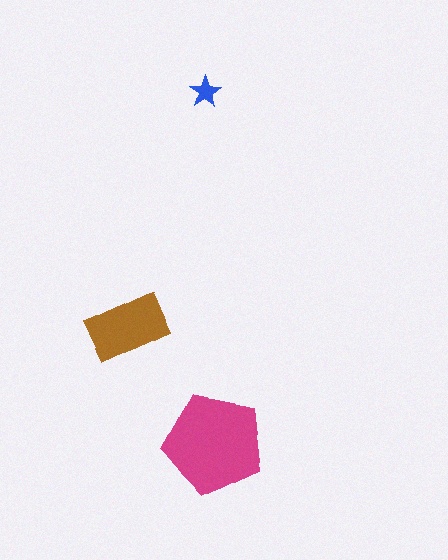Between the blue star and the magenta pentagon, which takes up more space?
The magenta pentagon.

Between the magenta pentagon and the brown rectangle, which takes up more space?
The magenta pentagon.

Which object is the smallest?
The blue star.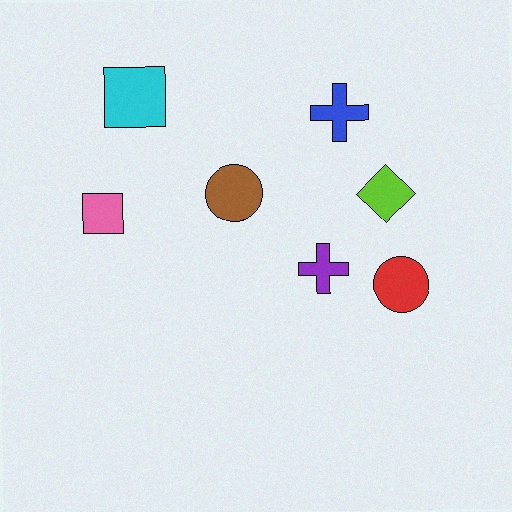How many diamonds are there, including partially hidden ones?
There is 1 diamond.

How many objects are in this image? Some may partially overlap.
There are 7 objects.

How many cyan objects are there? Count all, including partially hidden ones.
There is 1 cyan object.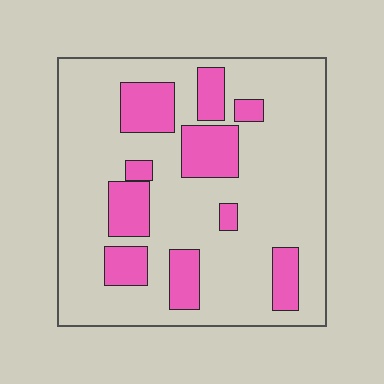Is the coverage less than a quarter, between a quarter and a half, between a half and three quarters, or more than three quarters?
Less than a quarter.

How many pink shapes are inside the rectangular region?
10.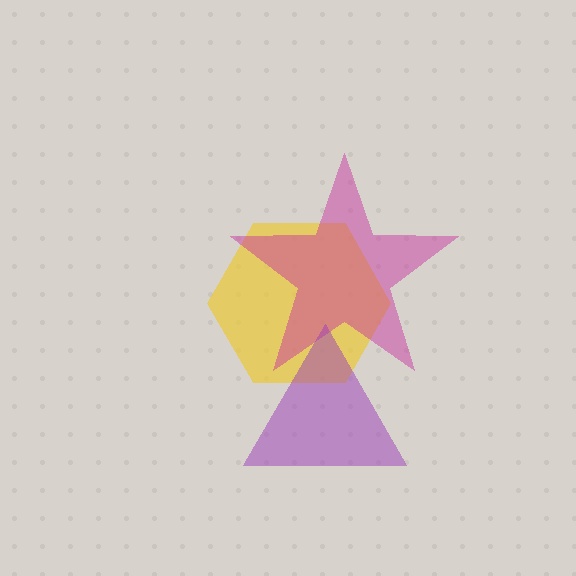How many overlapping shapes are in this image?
There are 3 overlapping shapes in the image.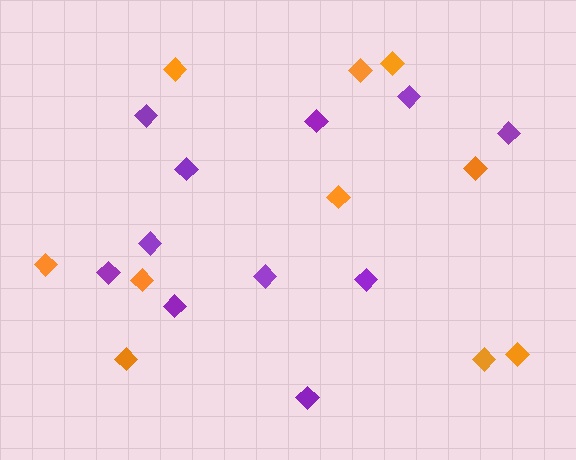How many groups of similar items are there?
There are 2 groups: one group of purple diamonds (11) and one group of orange diamonds (10).